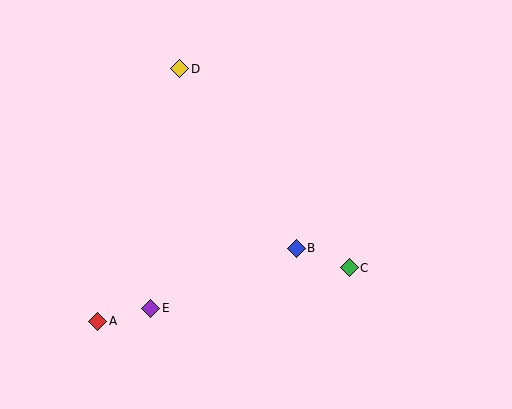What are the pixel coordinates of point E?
Point E is at (151, 308).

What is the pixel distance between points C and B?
The distance between C and B is 56 pixels.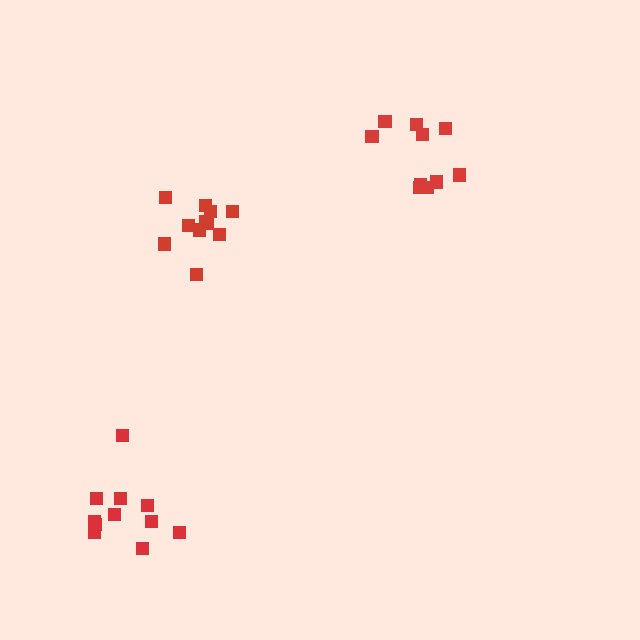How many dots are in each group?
Group 1: 11 dots, Group 2: 11 dots, Group 3: 11 dots (33 total).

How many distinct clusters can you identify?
There are 3 distinct clusters.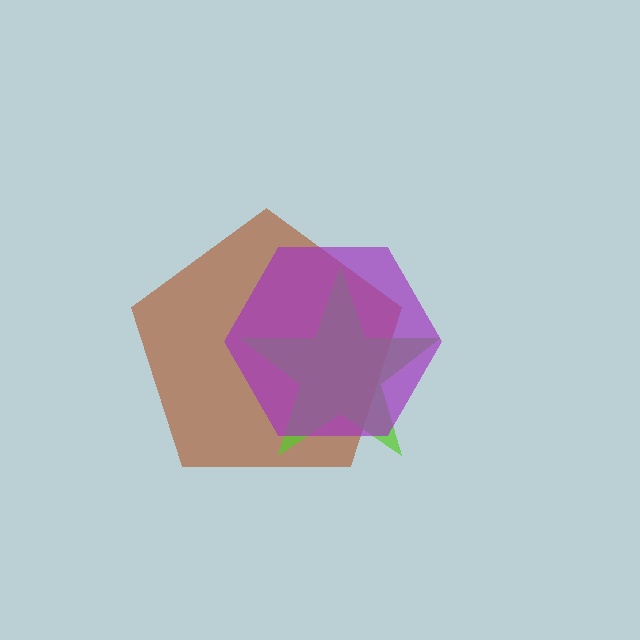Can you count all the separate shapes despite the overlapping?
Yes, there are 3 separate shapes.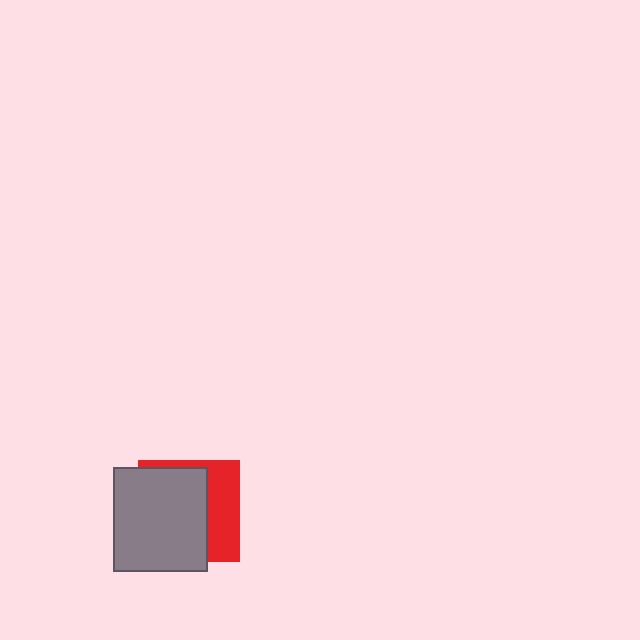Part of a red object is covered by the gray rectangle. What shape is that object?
It is a square.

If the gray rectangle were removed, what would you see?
You would see the complete red square.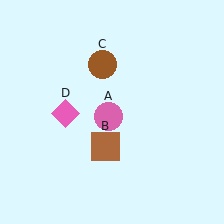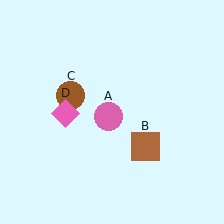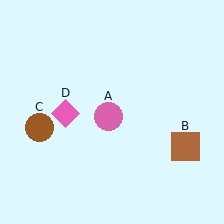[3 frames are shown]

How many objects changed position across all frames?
2 objects changed position: brown square (object B), brown circle (object C).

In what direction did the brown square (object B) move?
The brown square (object B) moved right.